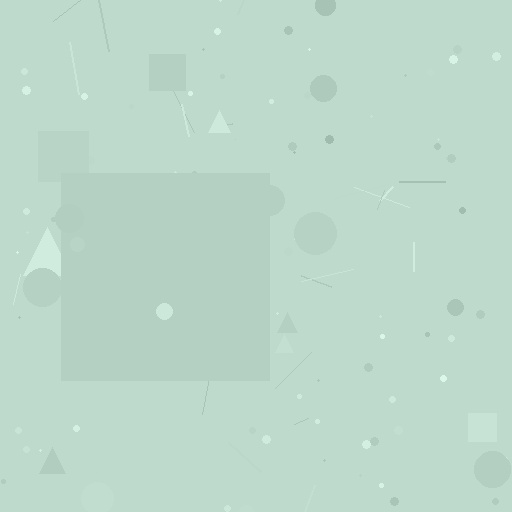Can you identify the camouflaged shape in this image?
The camouflaged shape is a square.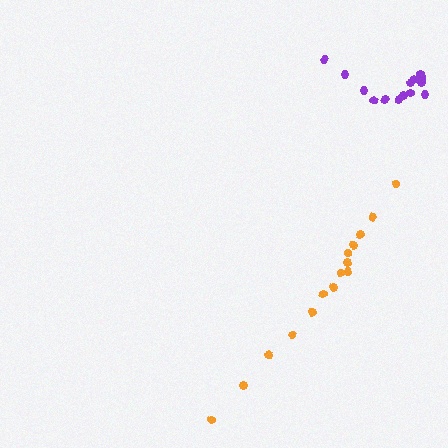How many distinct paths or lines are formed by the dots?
There are 2 distinct paths.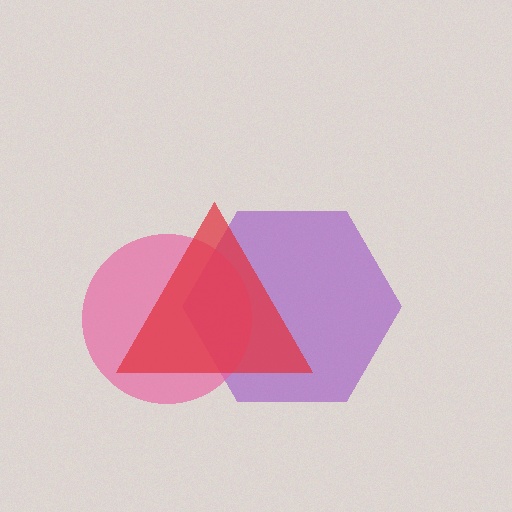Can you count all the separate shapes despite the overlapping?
Yes, there are 3 separate shapes.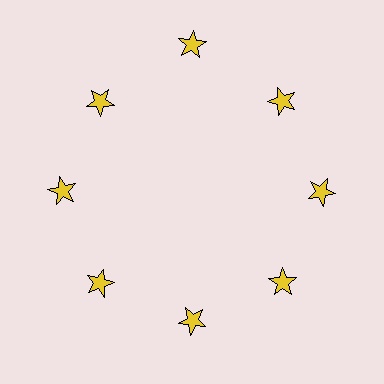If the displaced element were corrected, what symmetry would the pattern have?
It would have 8-fold rotational symmetry — the pattern would map onto itself every 45 degrees.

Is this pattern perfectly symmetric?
No. The 8 yellow stars are arranged in a ring, but one element near the 12 o'clock position is pushed outward from the center, breaking the 8-fold rotational symmetry.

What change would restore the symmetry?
The symmetry would be restored by moving it inward, back onto the ring so that all 8 stars sit at equal angles and equal distance from the center.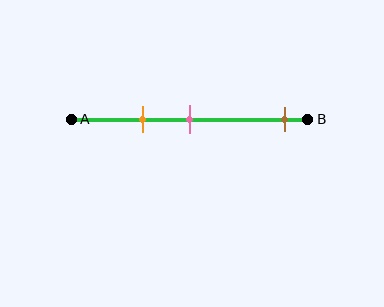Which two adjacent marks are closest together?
The orange and pink marks are the closest adjacent pair.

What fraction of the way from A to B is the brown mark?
The brown mark is approximately 90% (0.9) of the way from A to B.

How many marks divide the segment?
There are 3 marks dividing the segment.